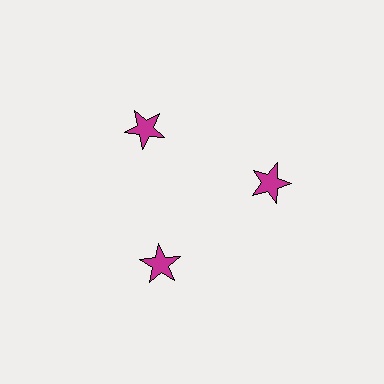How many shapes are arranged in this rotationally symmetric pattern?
There are 3 shapes, arranged in 3 groups of 1.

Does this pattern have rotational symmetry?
Yes, this pattern has 3-fold rotational symmetry. It looks the same after rotating 120 degrees around the center.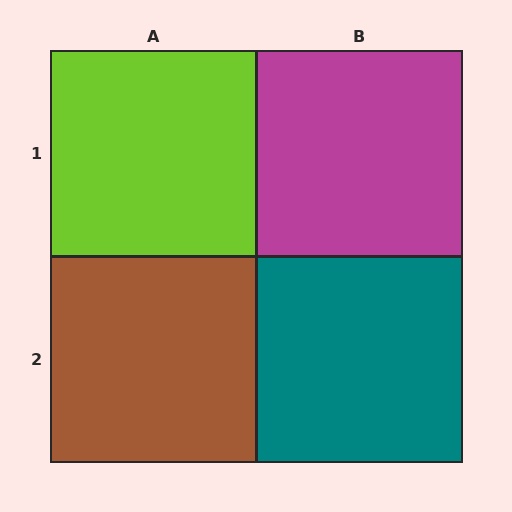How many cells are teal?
1 cell is teal.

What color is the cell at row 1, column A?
Lime.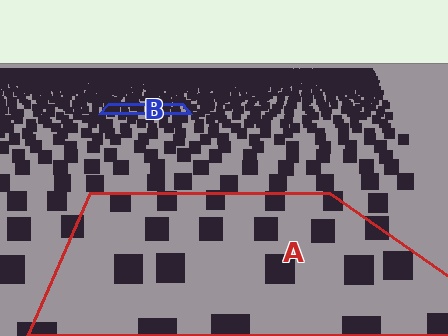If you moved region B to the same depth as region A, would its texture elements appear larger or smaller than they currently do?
They would appear larger. At a closer depth, the same texture elements are projected at a bigger on-screen size.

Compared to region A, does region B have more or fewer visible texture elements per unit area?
Region B has more texture elements per unit area — they are packed more densely because it is farther away.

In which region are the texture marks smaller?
The texture marks are smaller in region B, because it is farther away.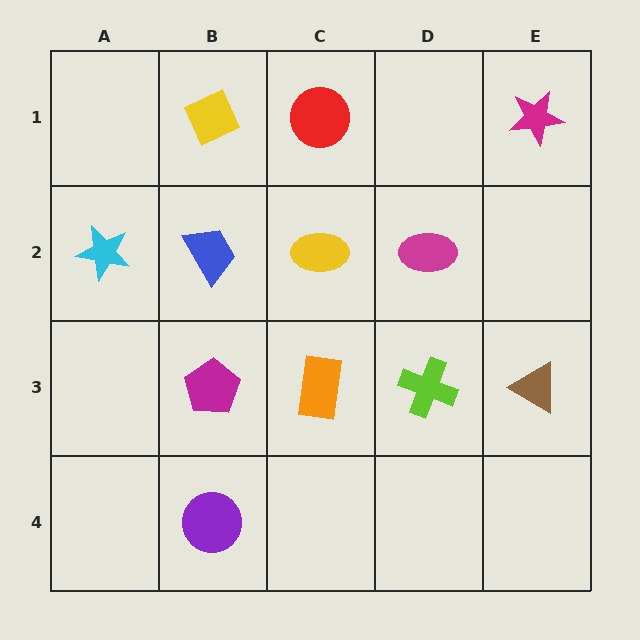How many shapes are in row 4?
1 shape.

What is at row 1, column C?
A red circle.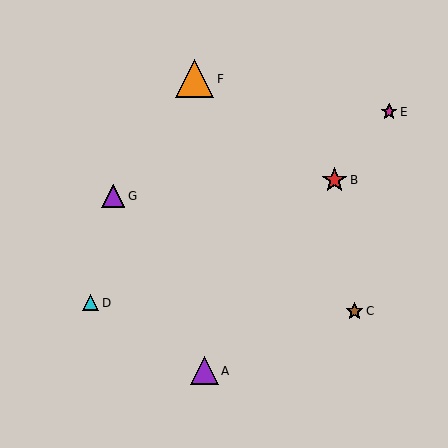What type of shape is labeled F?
Shape F is an orange triangle.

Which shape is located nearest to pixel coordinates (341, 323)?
The brown star (labeled C) at (355, 311) is nearest to that location.